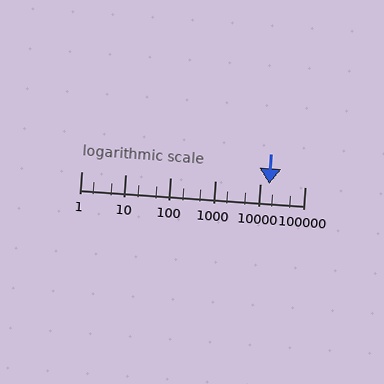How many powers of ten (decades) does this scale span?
The scale spans 5 decades, from 1 to 100000.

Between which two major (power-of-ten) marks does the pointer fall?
The pointer is between 10000 and 100000.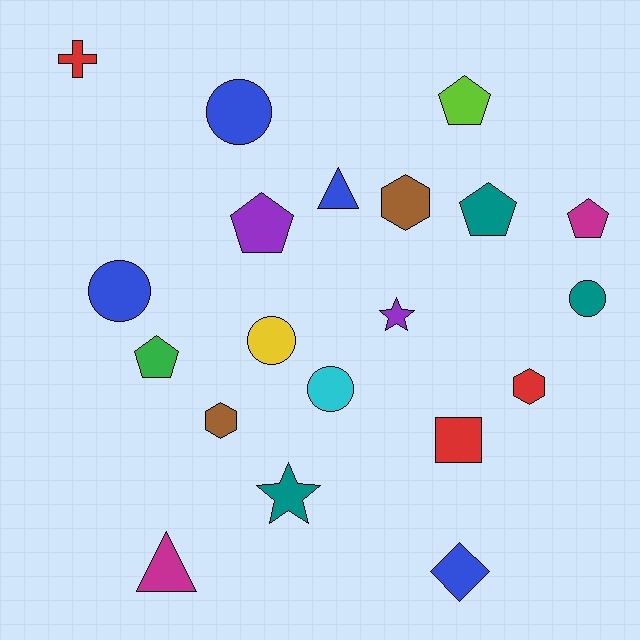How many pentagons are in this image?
There are 5 pentagons.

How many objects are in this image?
There are 20 objects.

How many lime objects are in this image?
There is 1 lime object.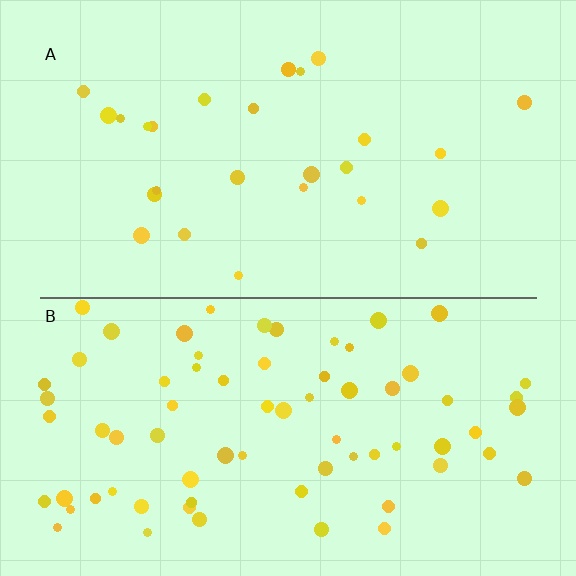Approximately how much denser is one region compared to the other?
Approximately 2.7× — region B over region A.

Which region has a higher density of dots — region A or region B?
B (the bottom).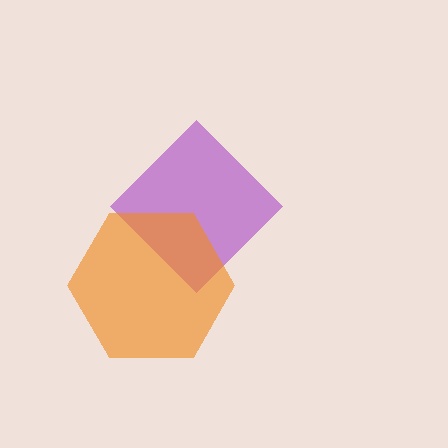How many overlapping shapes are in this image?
There are 2 overlapping shapes in the image.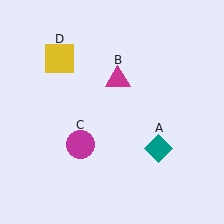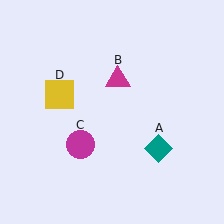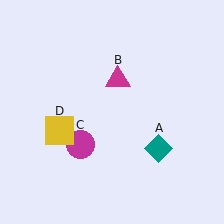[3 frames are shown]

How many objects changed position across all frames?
1 object changed position: yellow square (object D).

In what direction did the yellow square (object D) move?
The yellow square (object D) moved down.